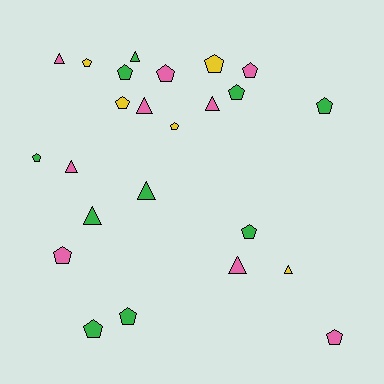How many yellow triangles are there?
There is 1 yellow triangle.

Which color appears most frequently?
Green, with 10 objects.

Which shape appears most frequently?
Pentagon, with 15 objects.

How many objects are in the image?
There are 24 objects.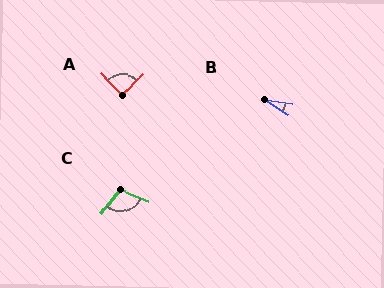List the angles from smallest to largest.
B (25°), A (87°), C (107°).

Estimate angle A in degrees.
Approximately 87 degrees.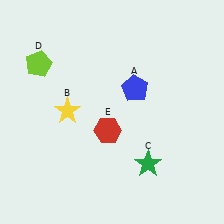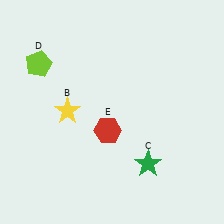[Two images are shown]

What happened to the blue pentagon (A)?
The blue pentagon (A) was removed in Image 2. It was in the top-right area of Image 1.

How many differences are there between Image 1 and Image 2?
There is 1 difference between the two images.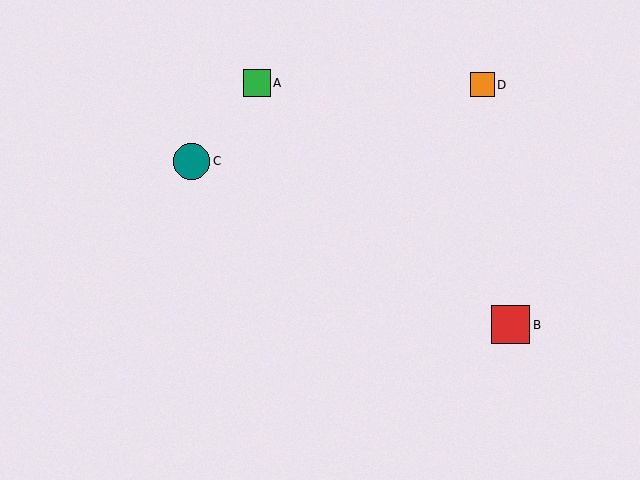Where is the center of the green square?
The center of the green square is at (257, 83).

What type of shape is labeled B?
Shape B is a red square.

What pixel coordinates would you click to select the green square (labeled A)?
Click at (257, 83) to select the green square A.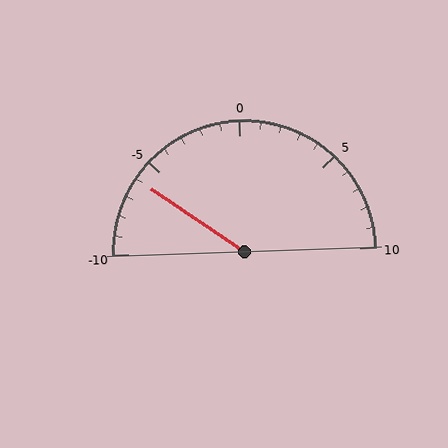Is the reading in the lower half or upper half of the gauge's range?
The reading is in the lower half of the range (-10 to 10).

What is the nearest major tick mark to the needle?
The nearest major tick mark is -5.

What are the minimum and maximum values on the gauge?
The gauge ranges from -10 to 10.